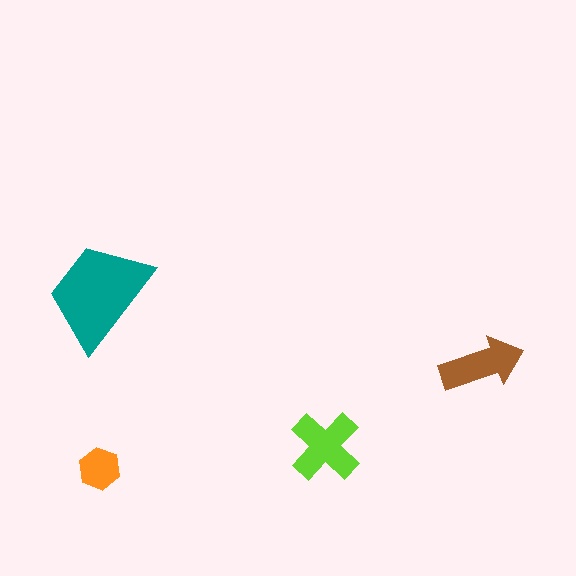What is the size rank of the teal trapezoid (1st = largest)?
1st.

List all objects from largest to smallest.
The teal trapezoid, the lime cross, the brown arrow, the orange hexagon.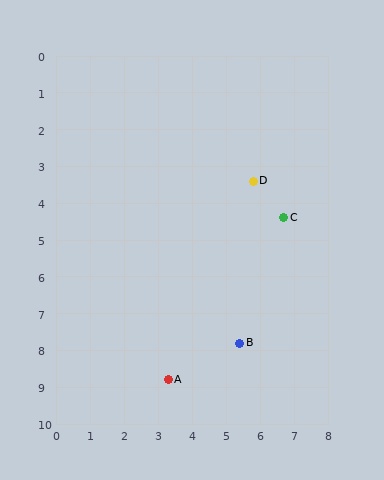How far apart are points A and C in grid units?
Points A and C are about 5.6 grid units apart.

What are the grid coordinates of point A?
Point A is at approximately (3.3, 8.8).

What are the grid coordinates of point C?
Point C is at approximately (6.7, 4.4).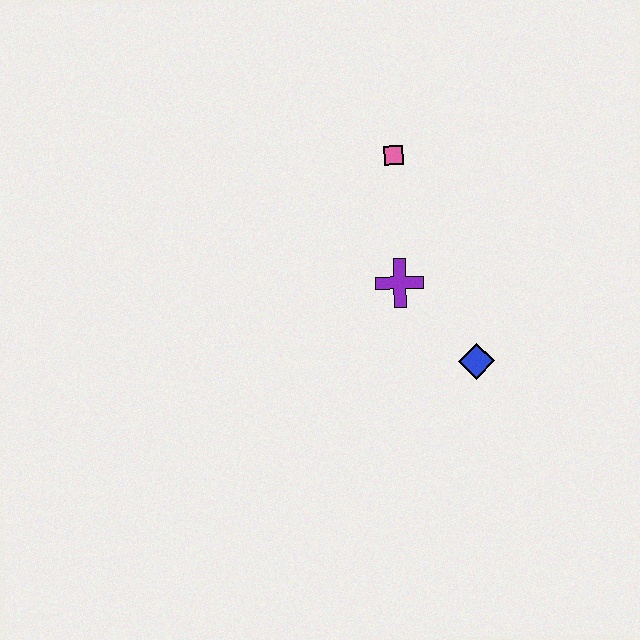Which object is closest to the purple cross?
The blue diamond is closest to the purple cross.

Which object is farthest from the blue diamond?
The pink square is farthest from the blue diamond.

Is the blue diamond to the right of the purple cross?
Yes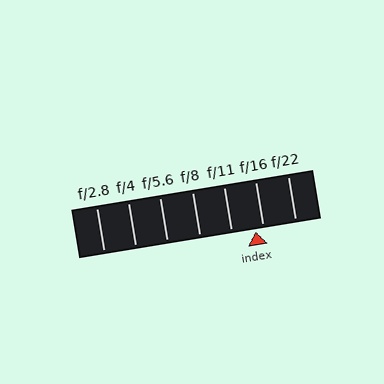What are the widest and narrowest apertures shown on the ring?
The widest aperture shown is f/2.8 and the narrowest is f/22.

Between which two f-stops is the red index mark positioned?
The index mark is between f/11 and f/16.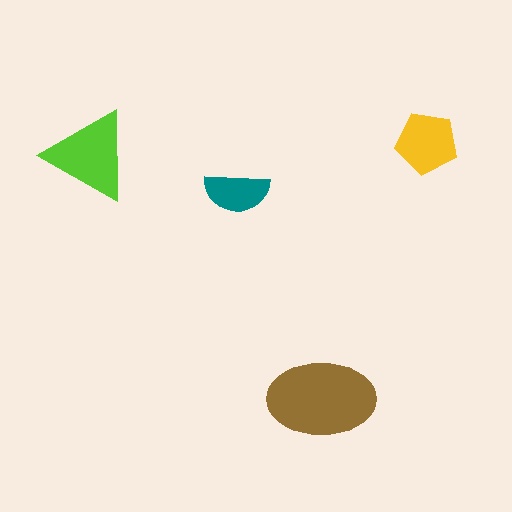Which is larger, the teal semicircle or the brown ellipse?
The brown ellipse.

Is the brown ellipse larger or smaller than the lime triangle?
Larger.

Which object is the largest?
The brown ellipse.